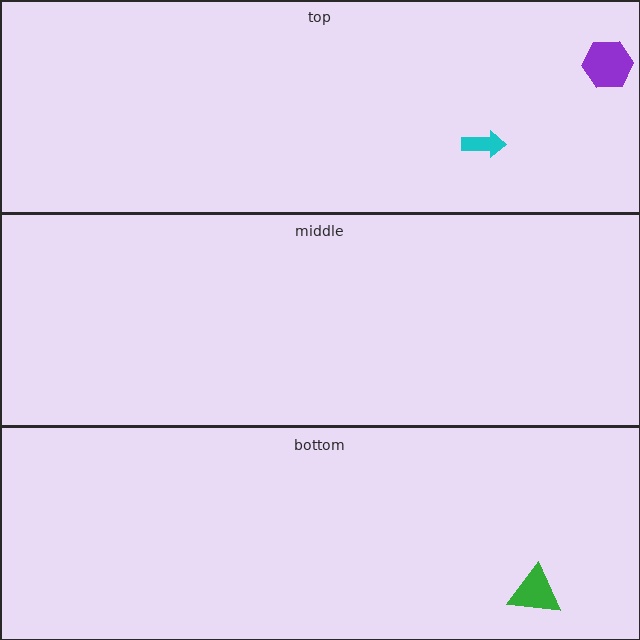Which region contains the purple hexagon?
The top region.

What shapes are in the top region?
The purple hexagon, the cyan arrow.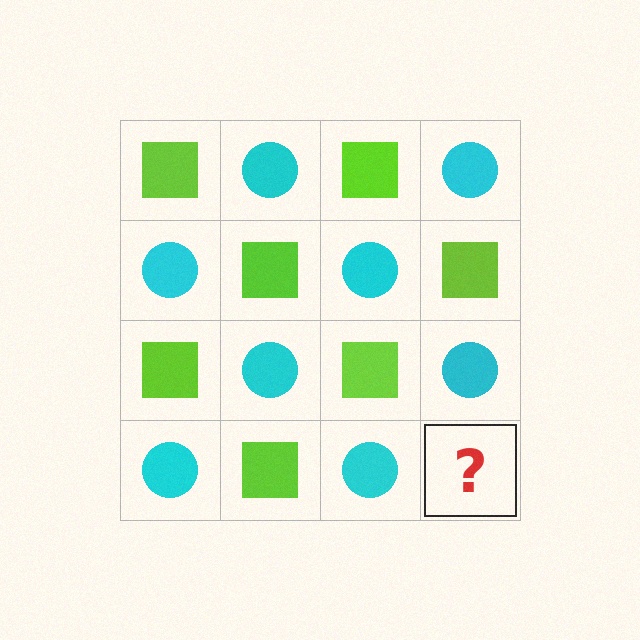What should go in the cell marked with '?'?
The missing cell should contain a lime square.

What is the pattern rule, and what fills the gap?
The rule is that it alternates lime square and cyan circle in a checkerboard pattern. The gap should be filled with a lime square.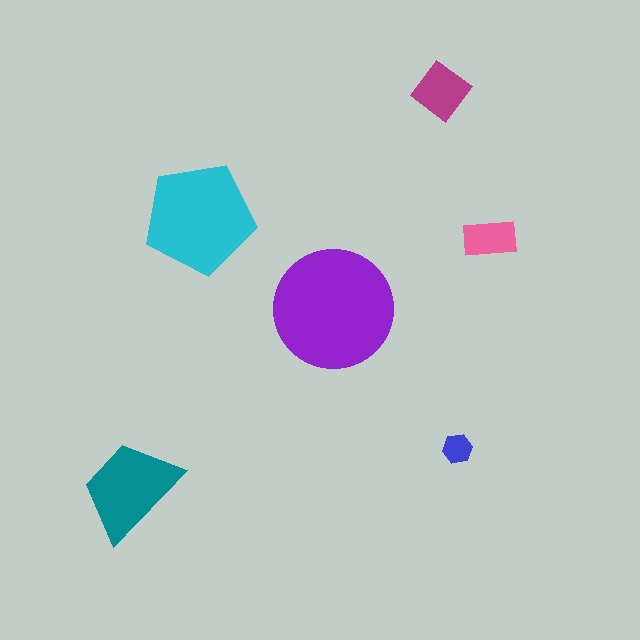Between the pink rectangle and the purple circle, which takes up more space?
The purple circle.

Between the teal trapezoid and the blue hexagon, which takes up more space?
The teal trapezoid.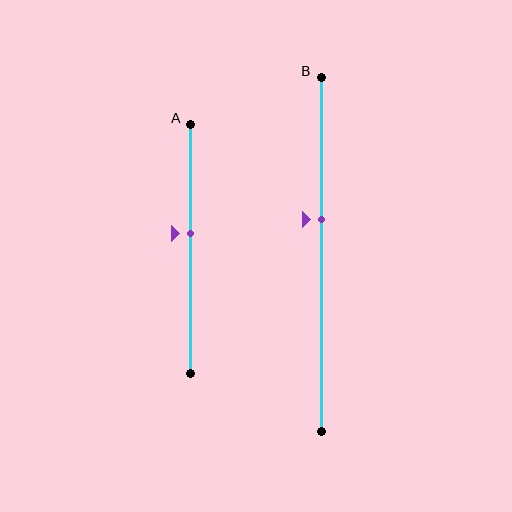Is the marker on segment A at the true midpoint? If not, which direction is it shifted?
No, the marker on segment A is shifted upward by about 6% of the segment length.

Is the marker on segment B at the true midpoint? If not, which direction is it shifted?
No, the marker on segment B is shifted upward by about 10% of the segment length.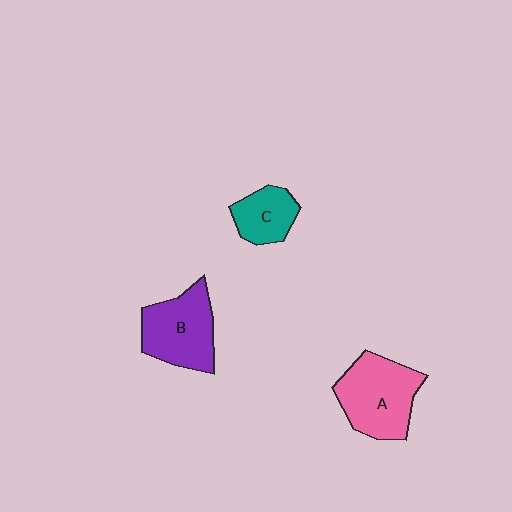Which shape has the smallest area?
Shape C (teal).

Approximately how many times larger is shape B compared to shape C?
Approximately 1.7 times.